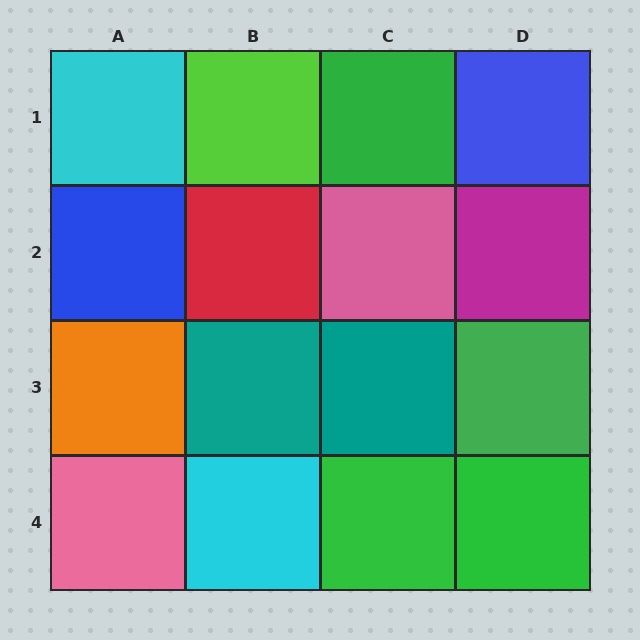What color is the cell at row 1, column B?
Lime.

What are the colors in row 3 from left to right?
Orange, teal, teal, green.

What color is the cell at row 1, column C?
Green.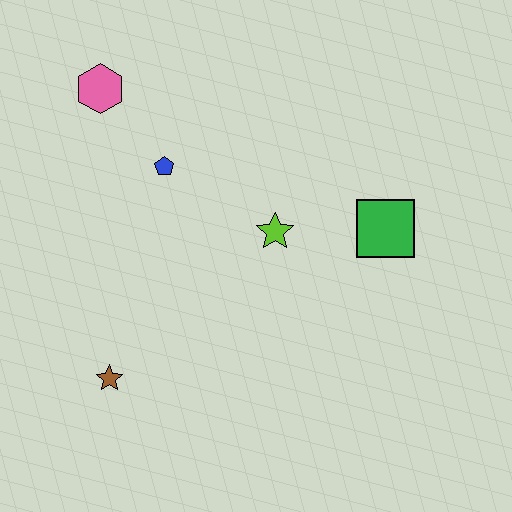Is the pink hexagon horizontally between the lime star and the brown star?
No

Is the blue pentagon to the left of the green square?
Yes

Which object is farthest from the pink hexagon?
The green square is farthest from the pink hexagon.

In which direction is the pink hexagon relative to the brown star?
The pink hexagon is above the brown star.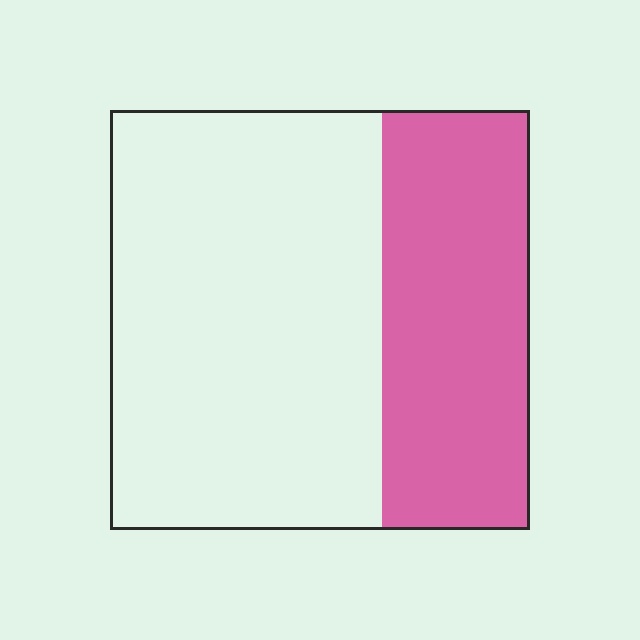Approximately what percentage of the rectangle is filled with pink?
Approximately 35%.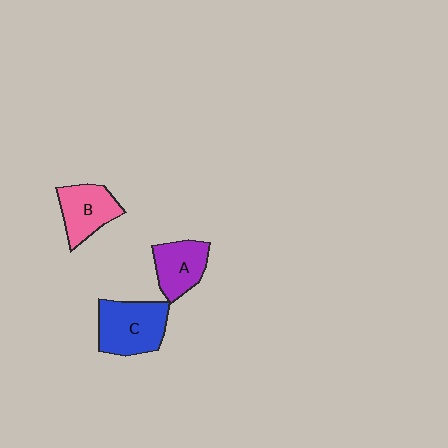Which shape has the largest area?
Shape C (blue).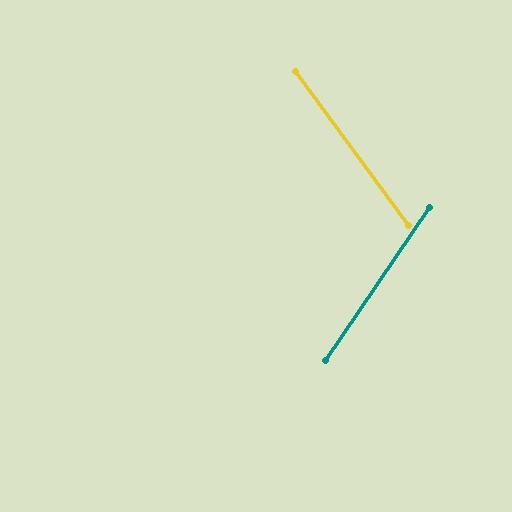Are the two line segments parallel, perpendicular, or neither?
Neither parallel nor perpendicular — they differ by about 70°.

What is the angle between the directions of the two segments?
Approximately 70 degrees.